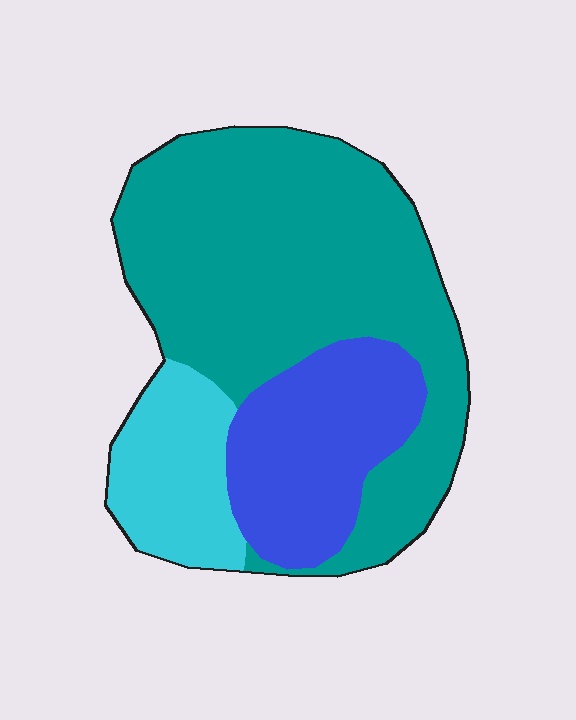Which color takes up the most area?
Teal, at roughly 60%.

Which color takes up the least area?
Cyan, at roughly 15%.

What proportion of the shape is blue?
Blue covers 23% of the shape.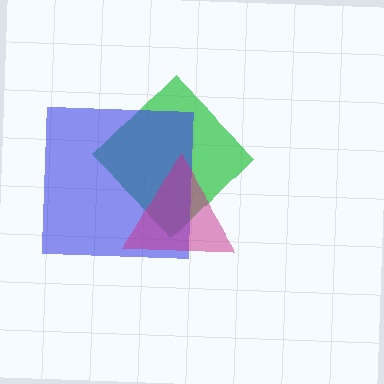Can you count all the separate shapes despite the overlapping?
Yes, there are 3 separate shapes.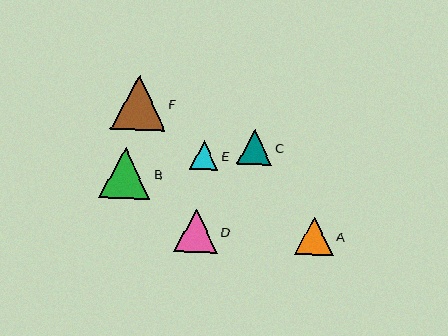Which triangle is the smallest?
Triangle E is the smallest with a size of approximately 29 pixels.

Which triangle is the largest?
Triangle F is the largest with a size of approximately 55 pixels.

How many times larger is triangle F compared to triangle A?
Triangle F is approximately 1.4 times the size of triangle A.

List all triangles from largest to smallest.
From largest to smallest: F, B, D, A, C, E.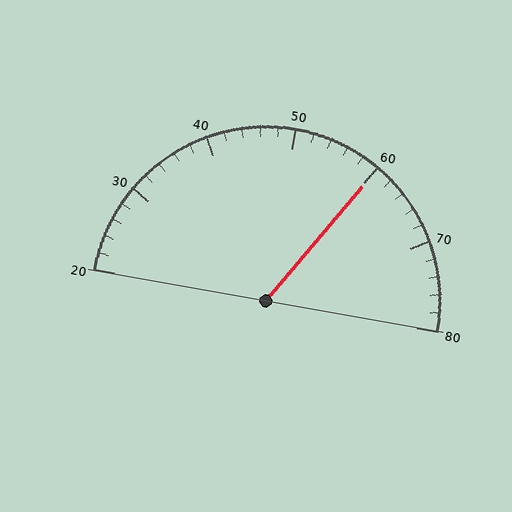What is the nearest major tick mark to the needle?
The nearest major tick mark is 60.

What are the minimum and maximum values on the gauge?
The gauge ranges from 20 to 80.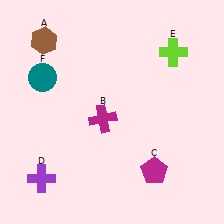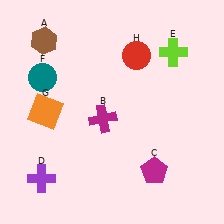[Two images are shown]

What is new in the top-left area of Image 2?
An orange square (G) was added in the top-left area of Image 2.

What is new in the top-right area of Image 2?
A red circle (H) was added in the top-right area of Image 2.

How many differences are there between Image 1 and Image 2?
There are 2 differences between the two images.